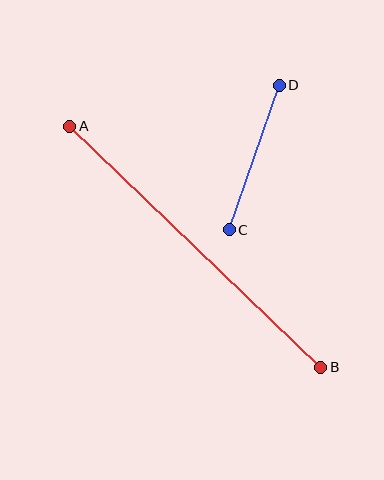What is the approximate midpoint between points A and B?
The midpoint is at approximately (195, 247) pixels.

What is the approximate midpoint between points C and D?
The midpoint is at approximately (254, 158) pixels.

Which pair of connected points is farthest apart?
Points A and B are farthest apart.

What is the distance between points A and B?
The distance is approximately 348 pixels.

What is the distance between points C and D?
The distance is approximately 153 pixels.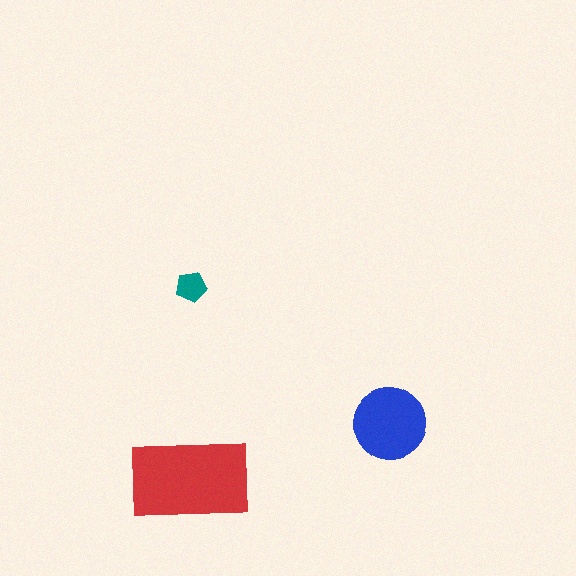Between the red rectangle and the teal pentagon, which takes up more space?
The red rectangle.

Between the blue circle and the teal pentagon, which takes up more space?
The blue circle.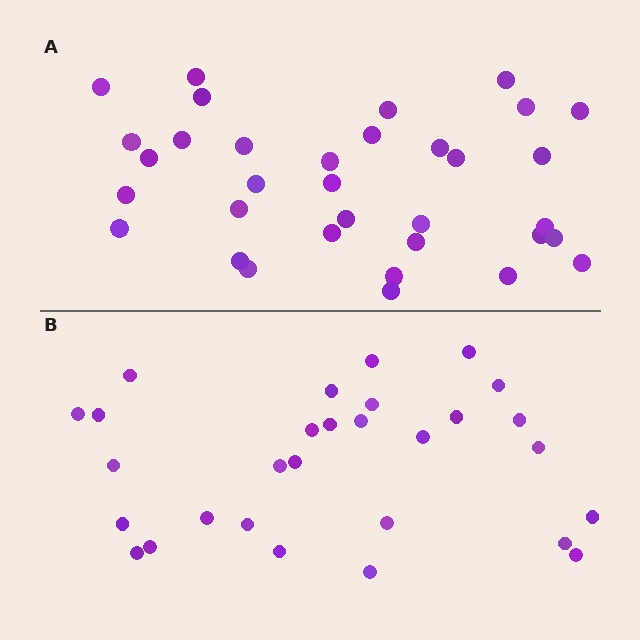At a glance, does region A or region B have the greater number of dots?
Region A (the top region) has more dots.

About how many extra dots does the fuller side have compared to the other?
Region A has about 5 more dots than region B.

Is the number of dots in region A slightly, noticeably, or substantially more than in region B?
Region A has only slightly more — the two regions are fairly close. The ratio is roughly 1.2 to 1.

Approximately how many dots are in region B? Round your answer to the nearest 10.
About 30 dots. (The exact count is 29, which rounds to 30.)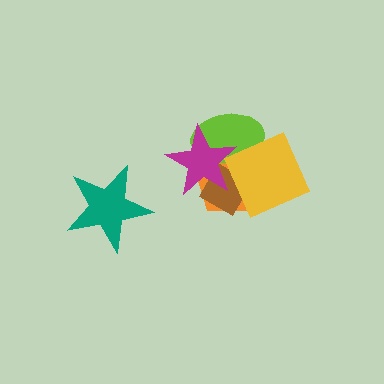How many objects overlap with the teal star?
0 objects overlap with the teal star.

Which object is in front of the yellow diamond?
The magenta star is in front of the yellow diamond.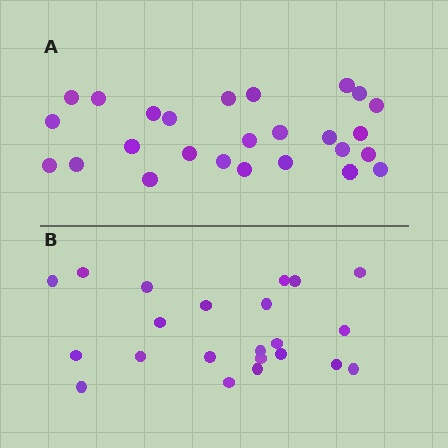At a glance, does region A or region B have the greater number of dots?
Region A (the top region) has more dots.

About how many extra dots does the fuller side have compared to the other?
Region A has about 4 more dots than region B.